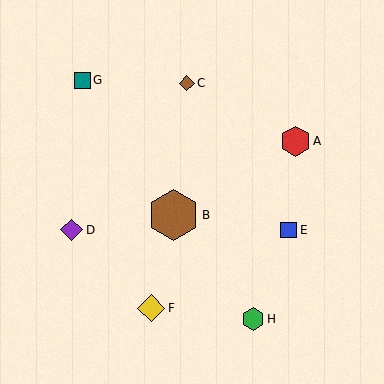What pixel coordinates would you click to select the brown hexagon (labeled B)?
Click at (174, 215) to select the brown hexagon B.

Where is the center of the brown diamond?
The center of the brown diamond is at (187, 83).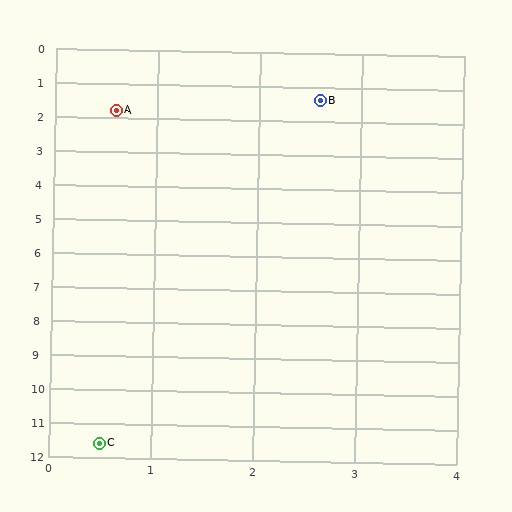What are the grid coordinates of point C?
Point C is at approximately (0.5, 11.6).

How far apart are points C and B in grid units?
Points C and B are about 10.4 grid units apart.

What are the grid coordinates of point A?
Point A is at approximately (0.6, 1.8).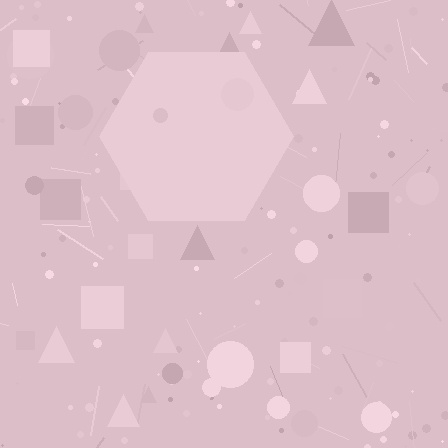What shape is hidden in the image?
A hexagon is hidden in the image.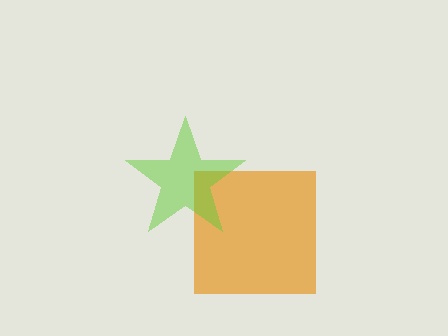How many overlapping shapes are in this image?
There are 2 overlapping shapes in the image.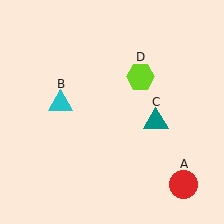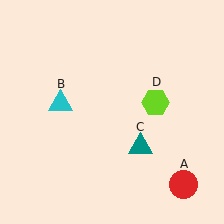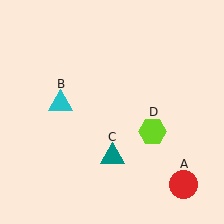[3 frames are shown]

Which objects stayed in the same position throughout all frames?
Red circle (object A) and cyan triangle (object B) remained stationary.